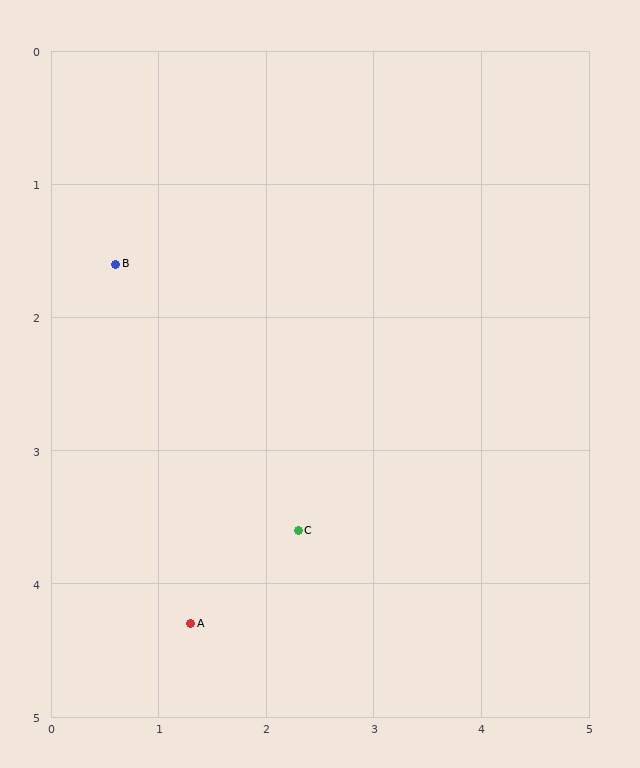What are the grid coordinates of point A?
Point A is at approximately (1.3, 4.3).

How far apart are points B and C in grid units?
Points B and C are about 2.6 grid units apart.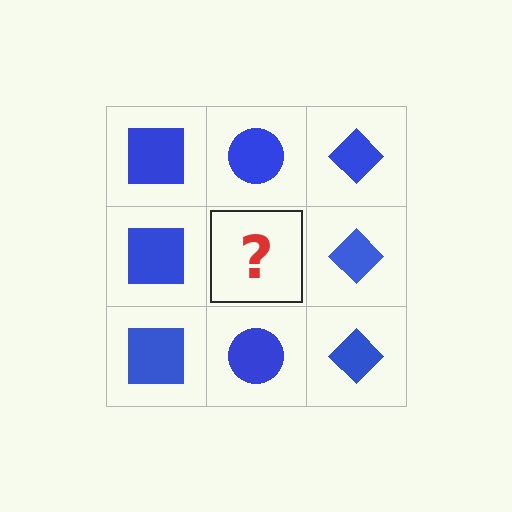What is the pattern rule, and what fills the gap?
The rule is that each column has a consistent shape. The gap should be filled with a blue circle.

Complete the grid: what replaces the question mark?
The question mark should be replaced with a blue circle.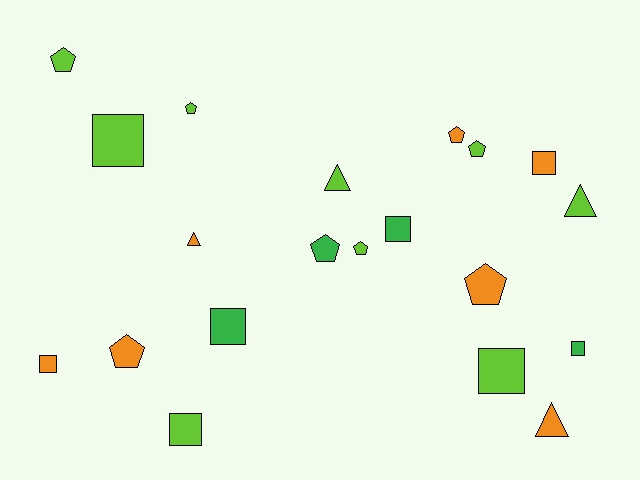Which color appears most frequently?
Lime, with 9 objects.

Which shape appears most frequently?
Square, with 8 objects.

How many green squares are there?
There are 3 green squares.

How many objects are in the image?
There are 20 objects.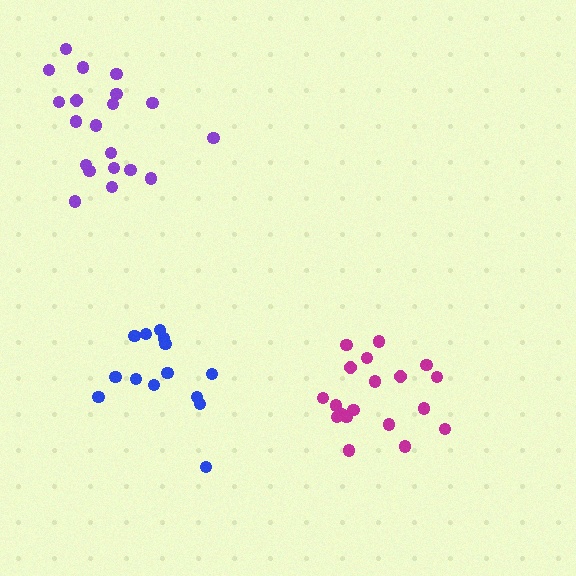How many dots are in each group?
Group 1: 19 dots, Group 2: 20 dots, Group 3: 14 dots (53 total).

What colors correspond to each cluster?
The clusters are colored: magenta, purple, blue.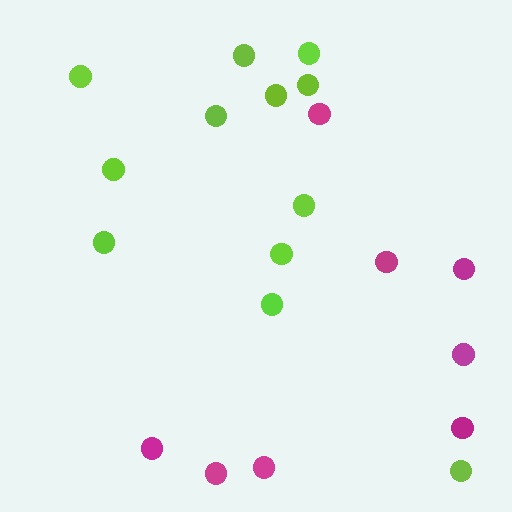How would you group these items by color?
There are 2 groups: one group of magenta circles (8) and one group of lime circles (12).